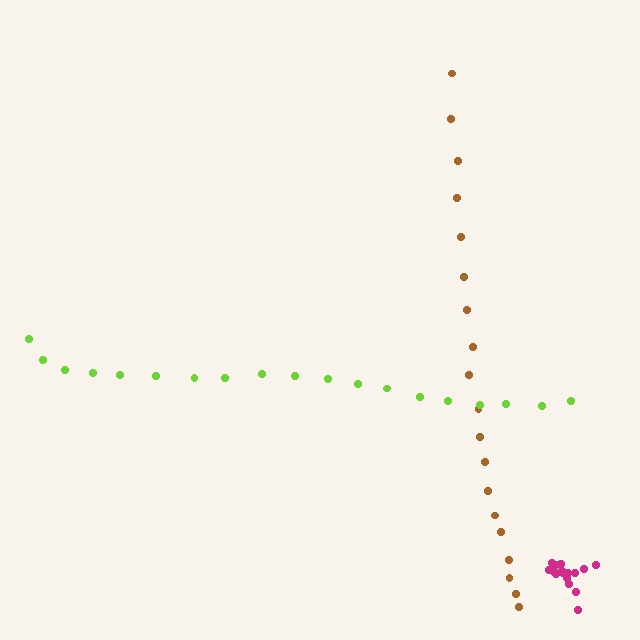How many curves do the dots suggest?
There are 3 distinct paths.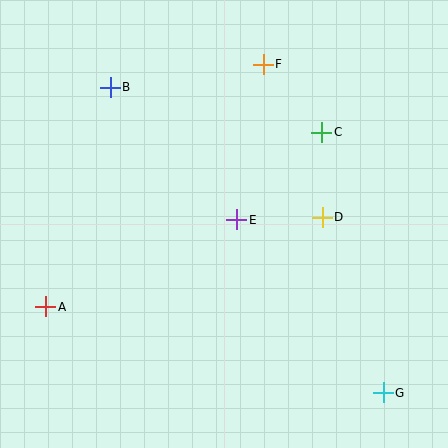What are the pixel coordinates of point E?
Point E is at (237, 220).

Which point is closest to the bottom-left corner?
Point A is closest to the bottom-left corner.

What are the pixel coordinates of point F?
Point F is at (263, 64).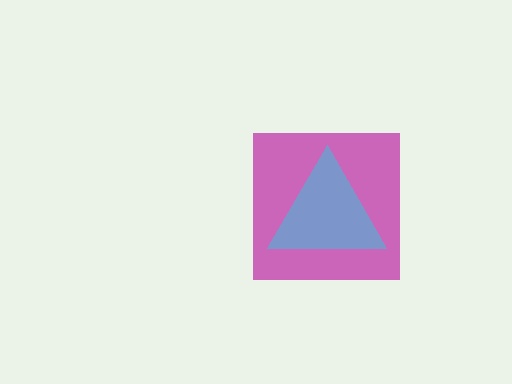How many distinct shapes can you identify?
There are 2 distinct shapes: a magenta square, a cyan triangle.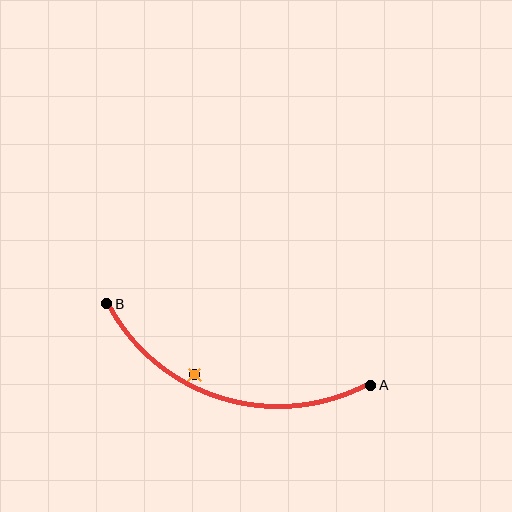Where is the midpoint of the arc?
The arc midpoint is the point on the curve farthest from the straight line joining A and B. It sits below that line.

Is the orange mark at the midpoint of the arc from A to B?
No — the orange mark does not lie on the arc at all. It sits slightly inside the curve.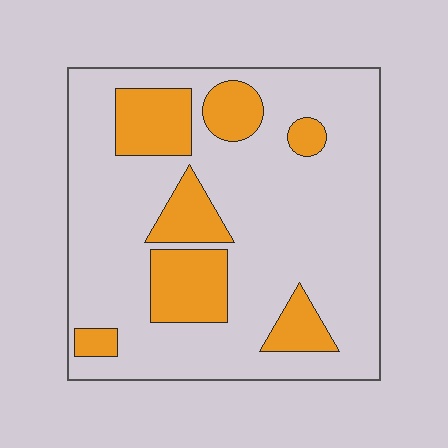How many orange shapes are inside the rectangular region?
7.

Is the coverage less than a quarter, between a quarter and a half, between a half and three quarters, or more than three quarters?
Less than a quarter.